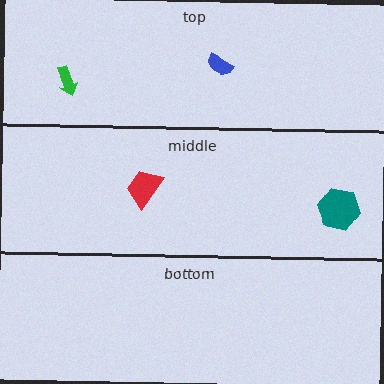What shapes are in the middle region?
The teal hexagon, the red trapezoid.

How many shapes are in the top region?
2.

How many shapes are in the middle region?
2.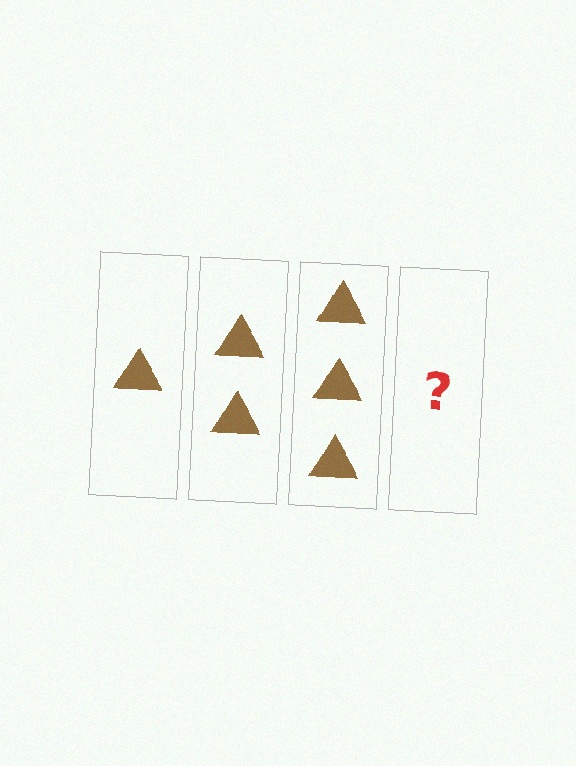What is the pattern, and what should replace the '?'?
The pattern is that each step adds one more triangle. The '?' should be 4 triangles.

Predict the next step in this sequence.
The next step is 4 triangles.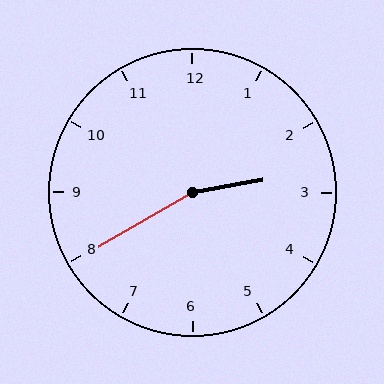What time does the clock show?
2:40.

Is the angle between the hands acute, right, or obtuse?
It is obtuse.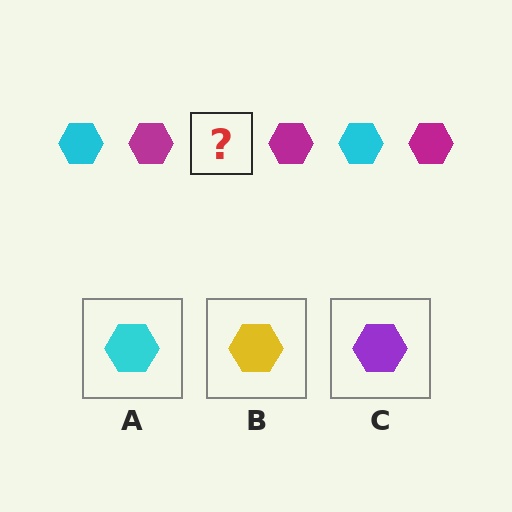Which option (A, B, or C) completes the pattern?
A.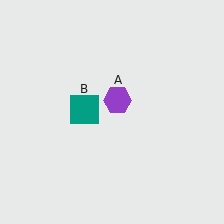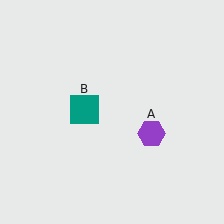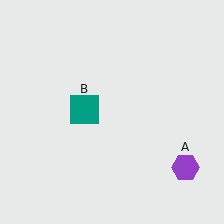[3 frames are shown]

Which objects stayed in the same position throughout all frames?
Teal square (object B) remained stationary.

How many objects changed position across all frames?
1 object changed position: purple hexagon (object A).